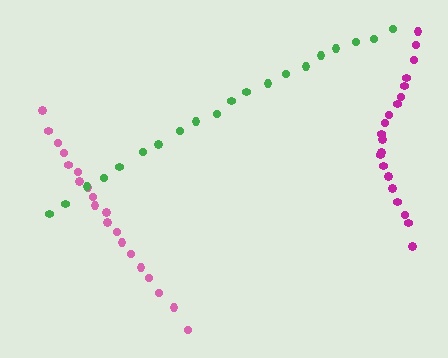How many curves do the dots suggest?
There are 3 distinct paths.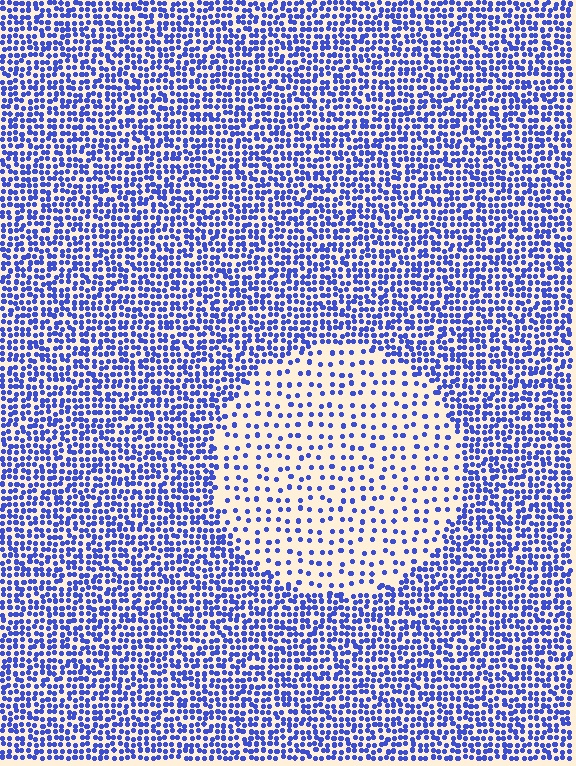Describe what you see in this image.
The image contains small blue elements arranged at two different densities. A circle-shaped region is visible where the elements are less densely packed than the surrounding area.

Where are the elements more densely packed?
The elements are more densely packed outside the circle boundary.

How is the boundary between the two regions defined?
The boundary is defined by a change in element density (approximately 2.6x ratio). All elements are the same color, size, and shape.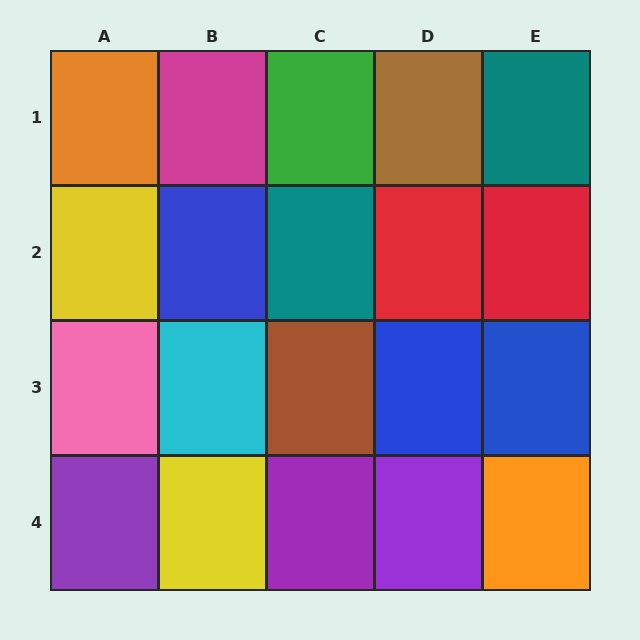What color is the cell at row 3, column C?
Brown.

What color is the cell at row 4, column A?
Purple.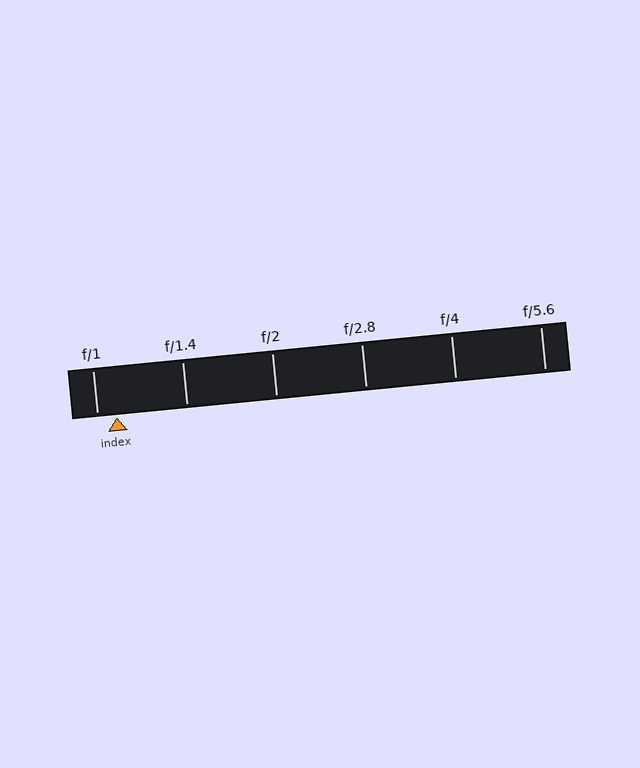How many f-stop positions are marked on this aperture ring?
There are 6 f-stop positions marked.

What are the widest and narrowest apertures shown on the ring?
The widest aperture shown is f/1 and the narrowest is f/5.6.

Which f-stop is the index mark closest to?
The index mark is closest to f/1.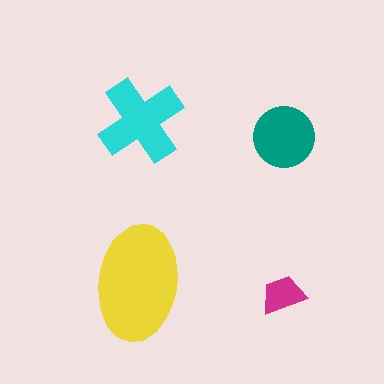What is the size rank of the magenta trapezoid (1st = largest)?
4th.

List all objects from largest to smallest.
The yellow ellipse, the cyan cross, the teal circle, the magenta trapezoid.